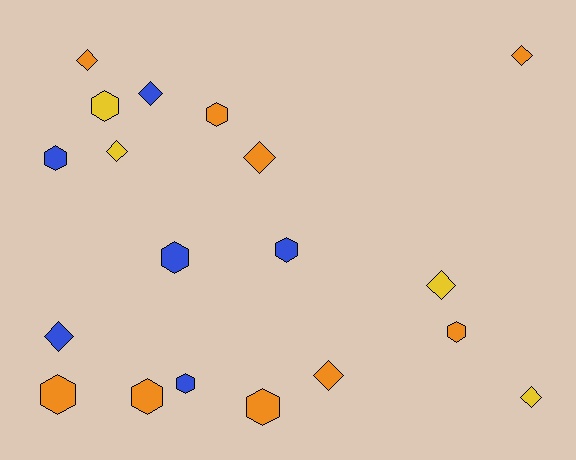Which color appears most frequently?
Orange, with 9 objects.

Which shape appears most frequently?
Hexagon, with 10 objects.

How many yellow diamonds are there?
There are 3 yellow diamonds.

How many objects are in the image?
There are 19 objects.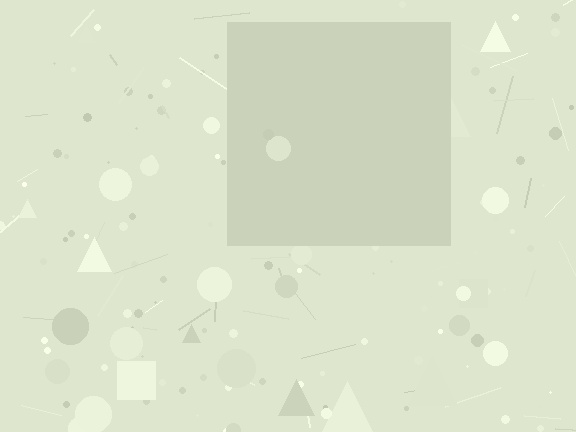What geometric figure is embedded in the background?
A square is embedded in the background.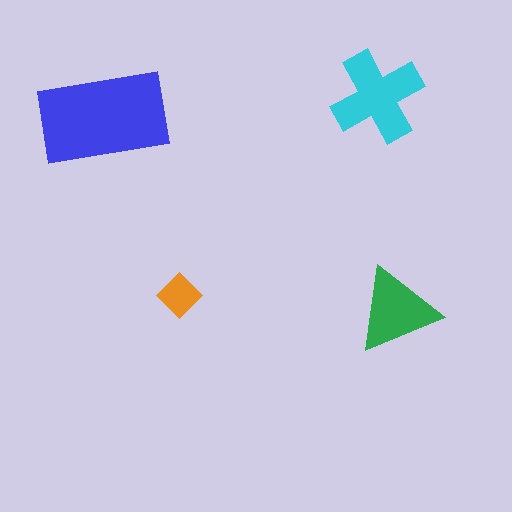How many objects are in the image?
There are 4 objects in the image.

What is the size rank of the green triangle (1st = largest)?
3rd.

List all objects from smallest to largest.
The orange diamond, the green triangle, the cyan cross, the blue rectangle.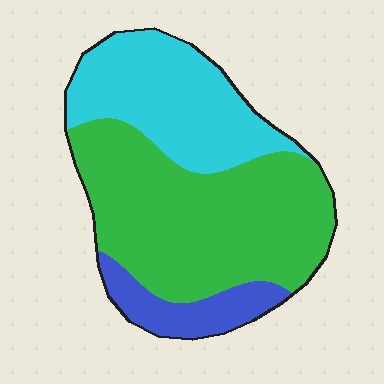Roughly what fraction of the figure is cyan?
Cyan takes up between a sixth and a third of the figure.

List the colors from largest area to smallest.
From largest to smallest: green, cyan, blue.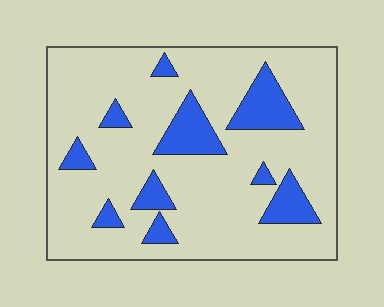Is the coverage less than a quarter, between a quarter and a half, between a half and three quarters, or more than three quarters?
Less than a quarter.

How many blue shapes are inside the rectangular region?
10.